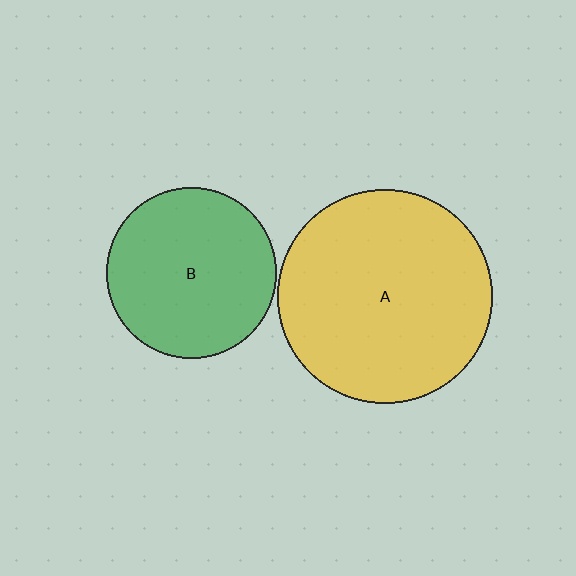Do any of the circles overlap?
No, none of the circles overlap.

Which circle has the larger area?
Circle A (yellow).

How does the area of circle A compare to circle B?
Approximately 1.6 times.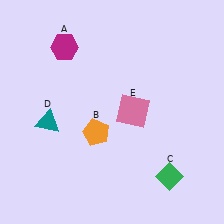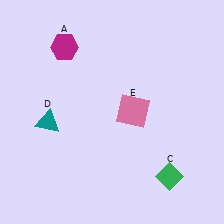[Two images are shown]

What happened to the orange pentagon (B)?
The orange pentagon (B) was removed in Image 2. It was in the bottom-left area of Image 1.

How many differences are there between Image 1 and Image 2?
There is 1 difference between the two images.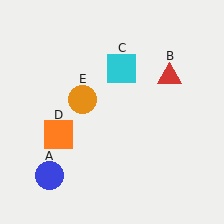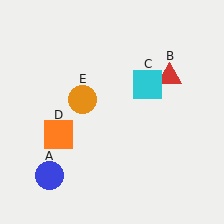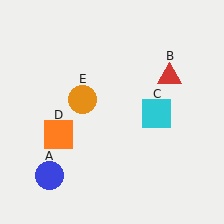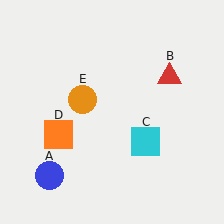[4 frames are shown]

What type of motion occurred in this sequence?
The cyan square (object C) rotated clockwise around the center of the scene.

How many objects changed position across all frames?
1 object changed position: cyan square (object C).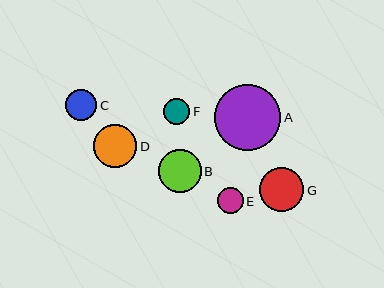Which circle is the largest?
Circle A is the largest with a size of approximately 66 pixels.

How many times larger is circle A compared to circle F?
Circle A is approximately 2.5 times the size of circle F.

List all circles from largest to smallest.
From largest to smallest: A, G, D, B, C, F, E.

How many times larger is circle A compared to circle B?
Circle A is approximately 1.6 times the size of circle B.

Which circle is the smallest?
Circle E is the smallest with a size of approximately 25 pixels.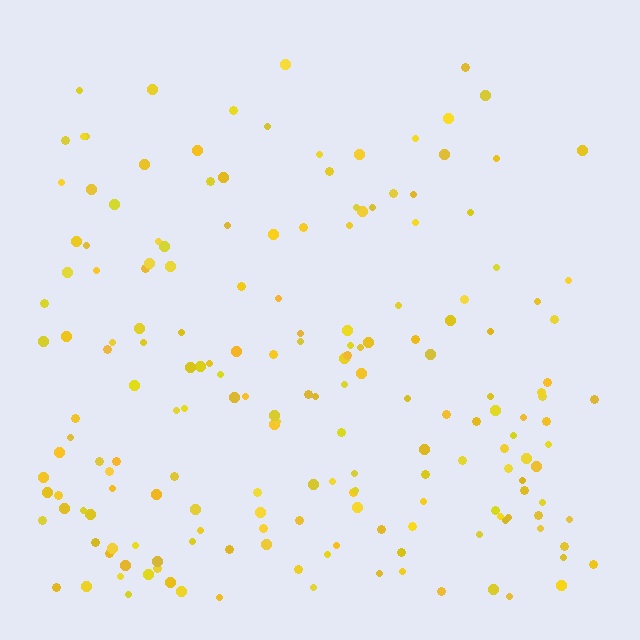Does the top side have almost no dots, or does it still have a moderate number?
Still a moderate number, just noticeably fewer than the bottom.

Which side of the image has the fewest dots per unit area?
The top.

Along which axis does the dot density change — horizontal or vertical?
Vertical.